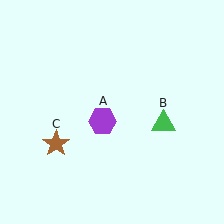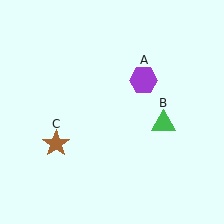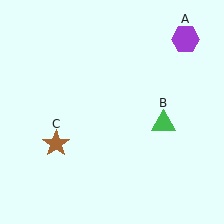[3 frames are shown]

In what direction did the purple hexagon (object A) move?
The purple hexagon (object A) moved up and to the right.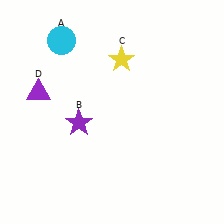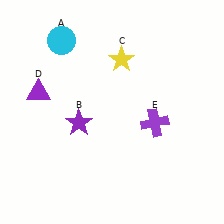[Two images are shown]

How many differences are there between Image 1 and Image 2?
There is 1 difference between the two images.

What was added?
A purple cross (E) was added in Image 2.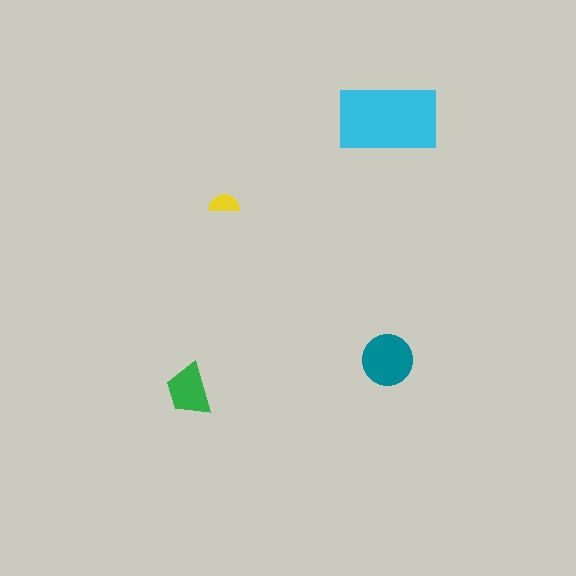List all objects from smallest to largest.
The yellow semicircle, the green trapezoid, the teal circle, the cyan rectangle.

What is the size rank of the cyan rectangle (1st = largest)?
1st.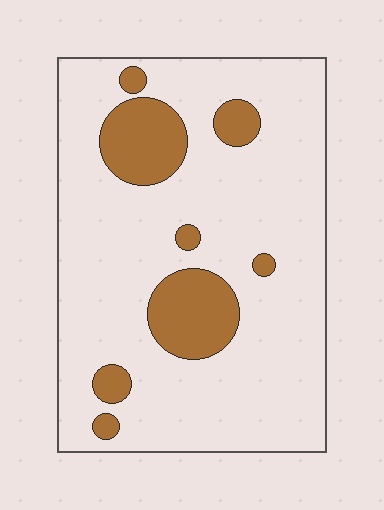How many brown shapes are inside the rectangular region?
8.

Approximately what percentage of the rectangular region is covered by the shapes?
Approximately 15%.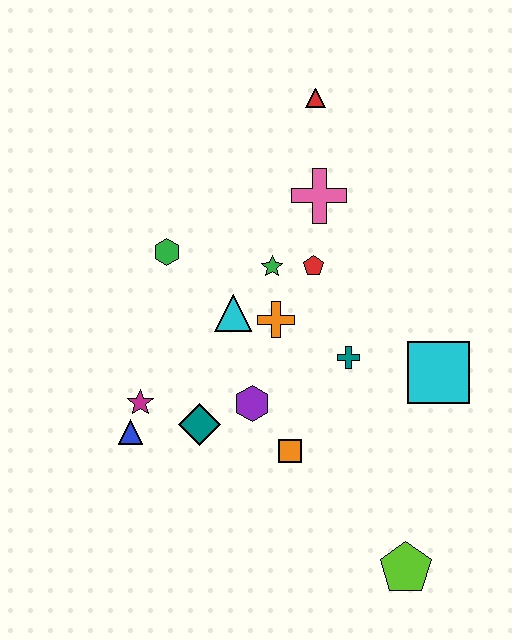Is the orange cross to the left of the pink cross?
Yes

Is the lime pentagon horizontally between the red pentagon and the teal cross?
No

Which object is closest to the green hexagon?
The cyan triangle is closest to the green hexagon.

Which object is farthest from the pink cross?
The lime pentagon is farthest from the pink cross.